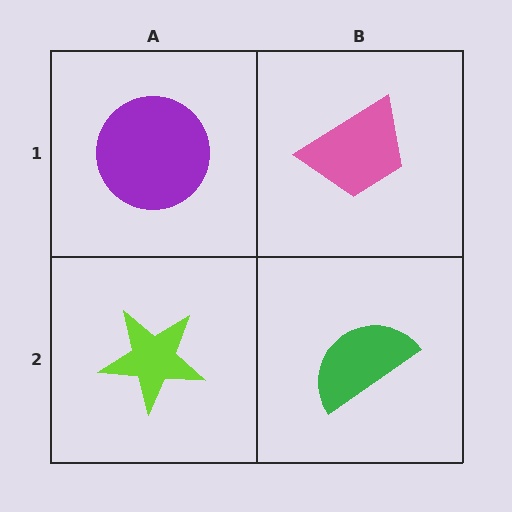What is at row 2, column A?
A lime star.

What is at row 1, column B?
A pink trapezoid.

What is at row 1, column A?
A purple circle.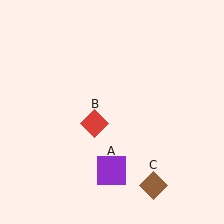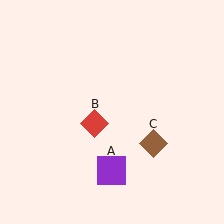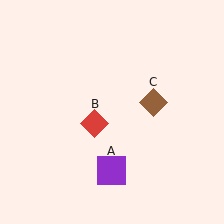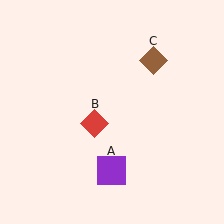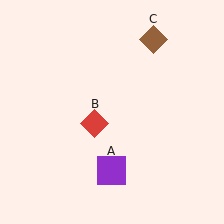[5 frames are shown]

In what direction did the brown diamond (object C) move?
The brown diamond (object C) moved up.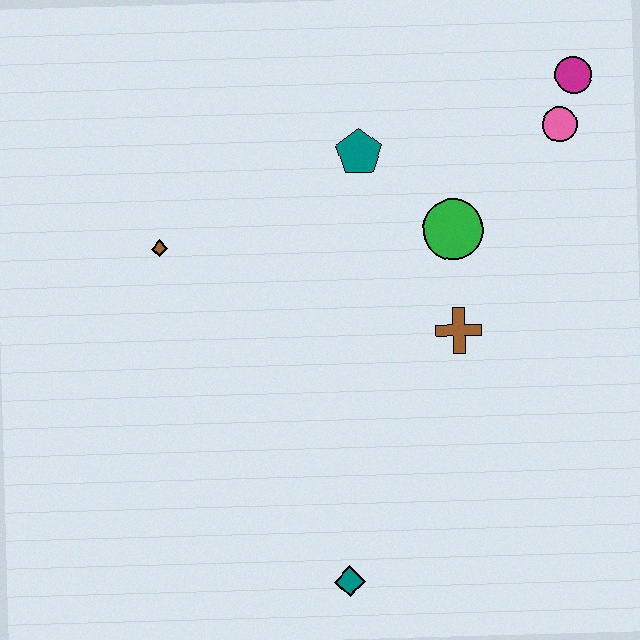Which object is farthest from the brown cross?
The brown diamond is farthest from the brown cross.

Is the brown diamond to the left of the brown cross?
Yes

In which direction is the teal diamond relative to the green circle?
The teal diamond is below the green circle.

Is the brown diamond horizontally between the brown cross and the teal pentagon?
No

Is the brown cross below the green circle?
Yes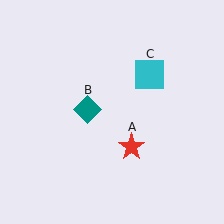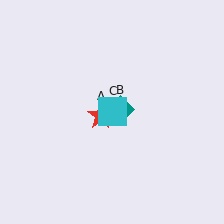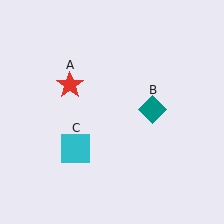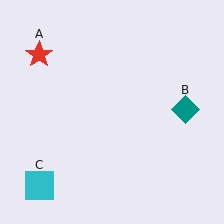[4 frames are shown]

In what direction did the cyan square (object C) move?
The cyan square (object C) moved down and to the left.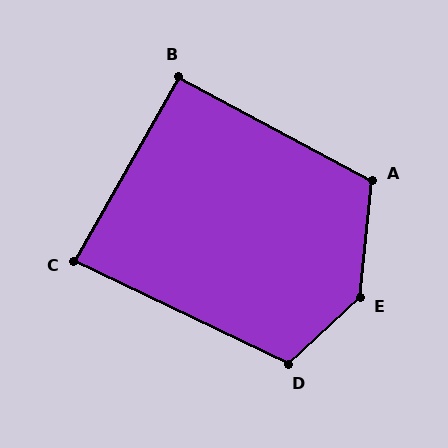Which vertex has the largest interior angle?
E, at approximately 139 degrees.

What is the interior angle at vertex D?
Approximately 111 degrees (obtuse).